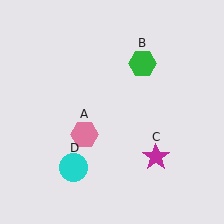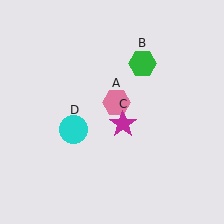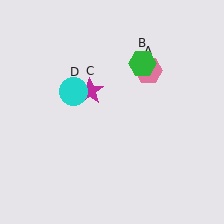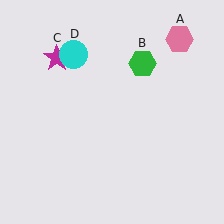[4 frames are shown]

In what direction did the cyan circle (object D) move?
The cyan circle (object D) moved up.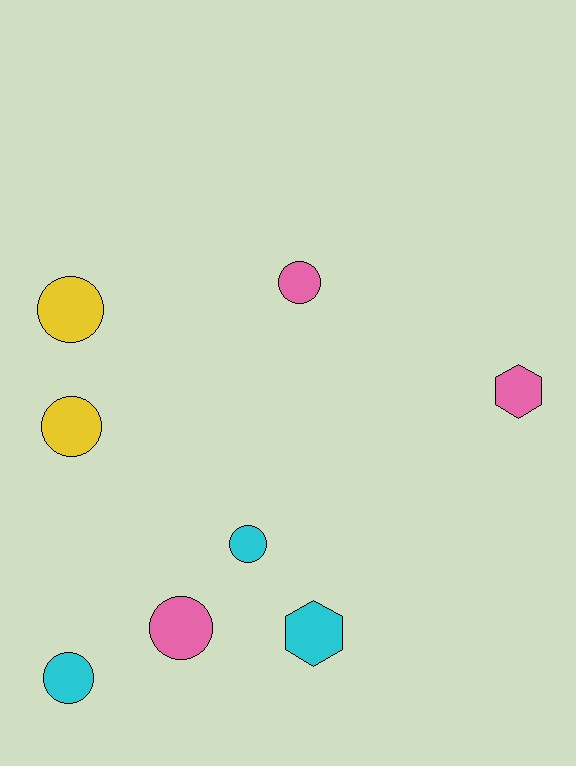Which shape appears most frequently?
Circle, with 6 objects.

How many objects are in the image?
There are 8 objects.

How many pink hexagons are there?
There is 1 pink hexagon.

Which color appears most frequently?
Pink, with 3 objects.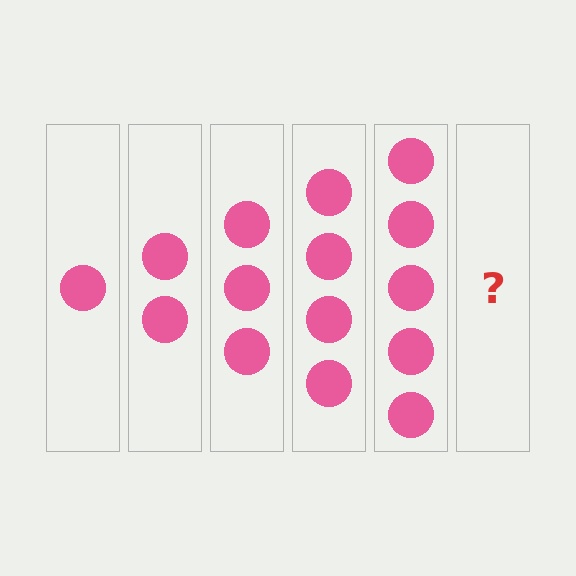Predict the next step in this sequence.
The next step is 6 circles.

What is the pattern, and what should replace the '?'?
The pattern is that each step adds one more circle. The '?' should be 6 circles.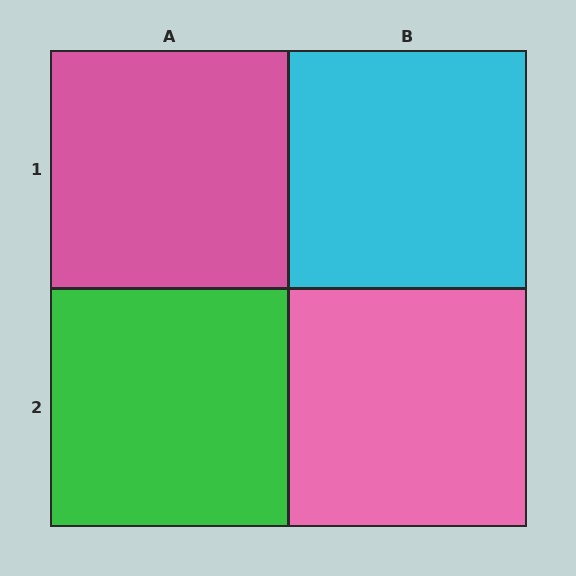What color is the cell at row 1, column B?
Cyan.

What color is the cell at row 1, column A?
Pink.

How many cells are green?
1 cell is green.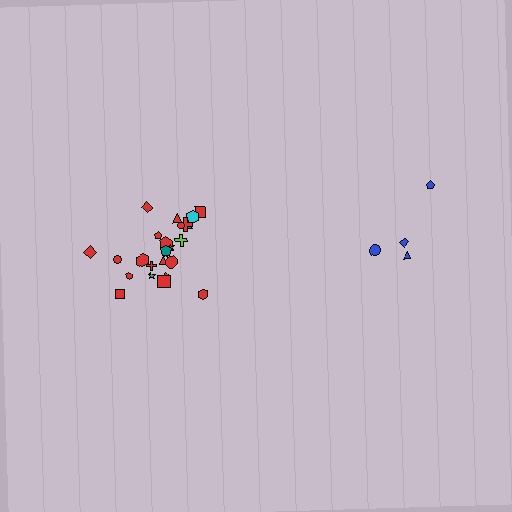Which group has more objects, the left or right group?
The left group.